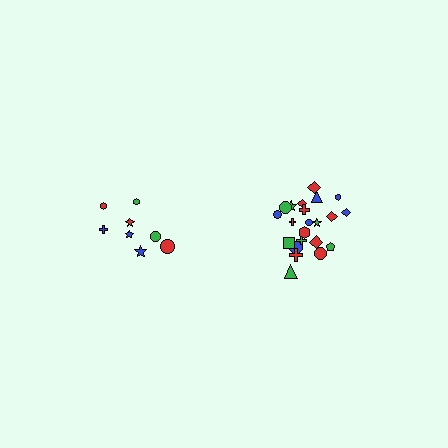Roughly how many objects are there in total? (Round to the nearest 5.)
Roughly 30 objects in total.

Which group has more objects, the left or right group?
The right group.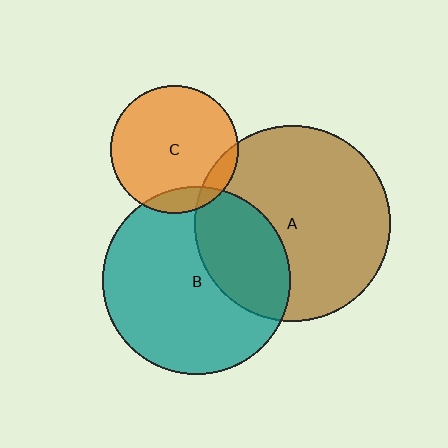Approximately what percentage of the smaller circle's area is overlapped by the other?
Approximately 10%.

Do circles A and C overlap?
Yes.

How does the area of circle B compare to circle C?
Approximately 2.2 times.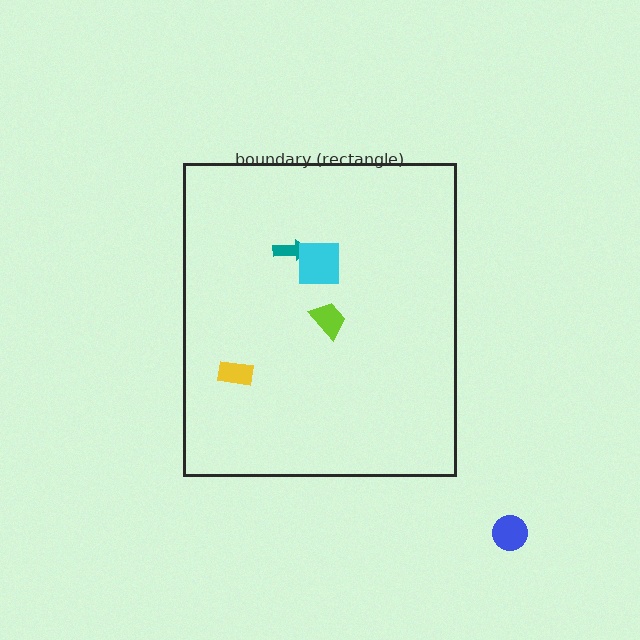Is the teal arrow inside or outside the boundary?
Inside.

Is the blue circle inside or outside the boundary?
Outside.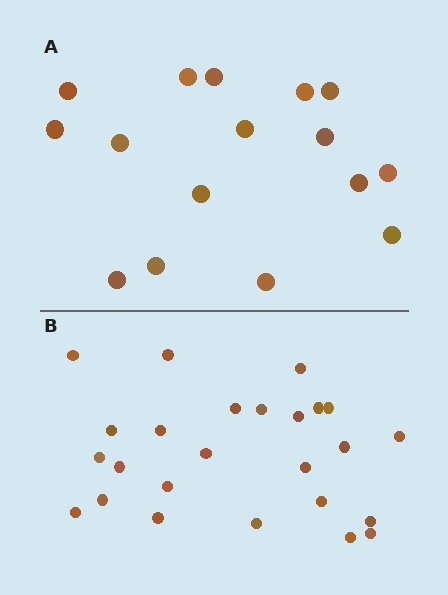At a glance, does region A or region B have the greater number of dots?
Region B (the bottom region) has more dots.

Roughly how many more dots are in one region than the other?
Region B has roughly 8 or so more dots than region A.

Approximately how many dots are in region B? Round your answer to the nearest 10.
About 20 dots. (The exact count is 25, which rounds to 20.)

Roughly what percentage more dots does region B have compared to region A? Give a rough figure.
About 55% more.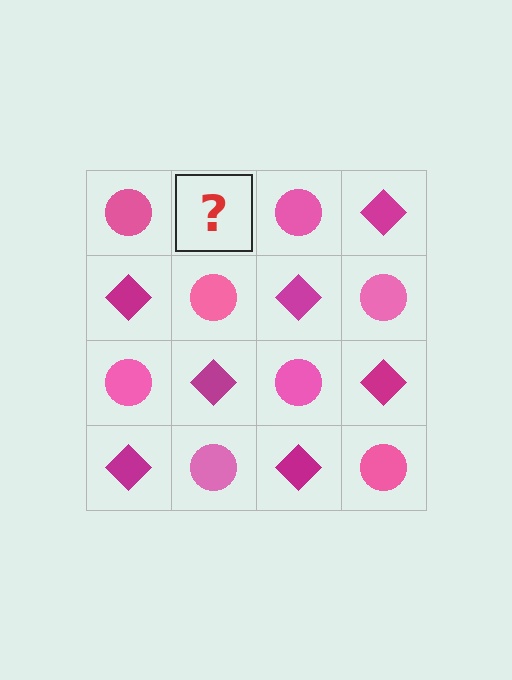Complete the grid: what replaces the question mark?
The question mark should be replaced with a magenta diamond.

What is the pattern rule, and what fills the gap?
The rule is that it alternates pink circle and magenta diamond in a checkerboard pattern. The gap should be filled with a magenta diamond.